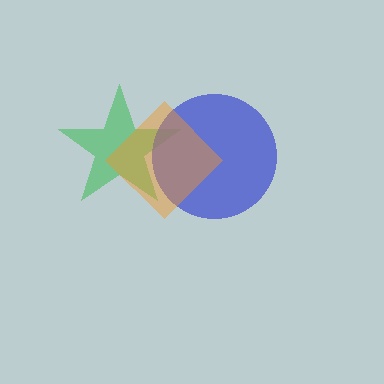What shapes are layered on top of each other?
The layered shapes are: a green star, a blue circle, an orange diamond.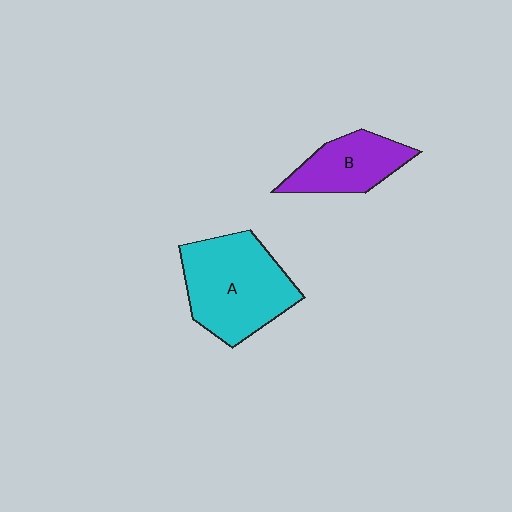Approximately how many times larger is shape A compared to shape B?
Approximately 1.7 times.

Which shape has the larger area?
Shape A (cyan).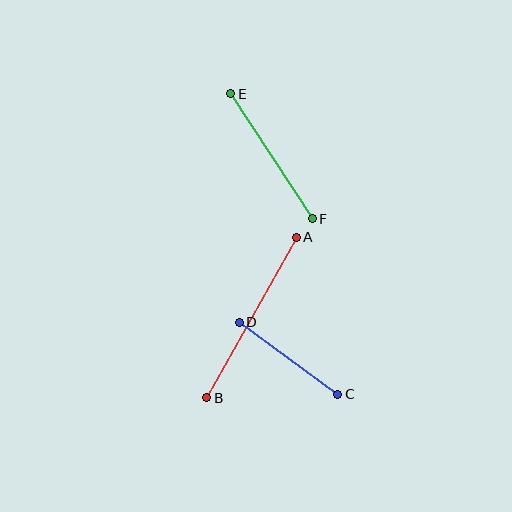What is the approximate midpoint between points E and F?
The midpoint is at approximately (272, 156) pixels.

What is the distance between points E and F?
The distance is approximately 149 pixels.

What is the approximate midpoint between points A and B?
The midpoint is at approximately (251, 318) pixels.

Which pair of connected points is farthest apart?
Points A and B are farthest apart.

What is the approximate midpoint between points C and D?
The midpoint is at approximately (288, 358) pixels.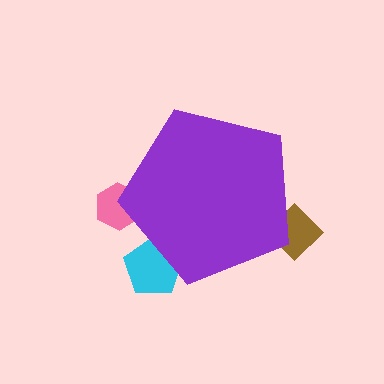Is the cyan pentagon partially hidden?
Yes, the cyan pentagon is partially hidden behind the purple pentagon.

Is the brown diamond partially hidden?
Yes, the brown diamond is partially hidden behind the purple pentagon.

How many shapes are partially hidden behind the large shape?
3 shapes are partially hidden.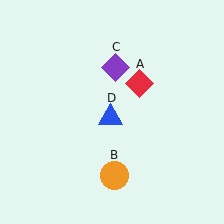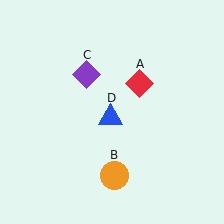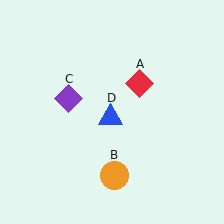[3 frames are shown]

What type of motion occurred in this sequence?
The purple diamond (object C) rotated counterclockwise around the center of the scene.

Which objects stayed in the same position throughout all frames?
Red diamond (object A) and orange circle (object B) and blue triangle (object D) remained stationary.